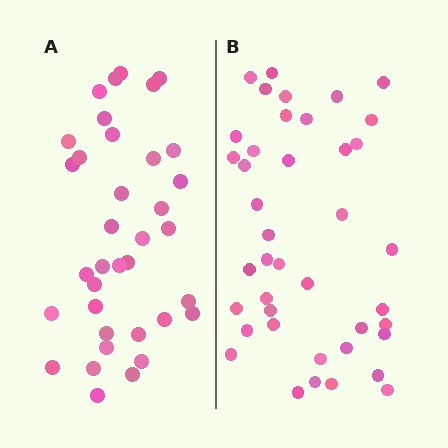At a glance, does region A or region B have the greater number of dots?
Region B (the right region) has more dots.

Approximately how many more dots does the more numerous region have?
Region B has about 5 more dots than region A.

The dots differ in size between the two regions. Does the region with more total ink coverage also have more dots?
No. Region A has more total ink coverage because its dots are larger, but region B actually contains more individual dots. Total area can be misleading — the number of items is what matters here.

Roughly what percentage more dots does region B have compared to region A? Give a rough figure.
About 15% more.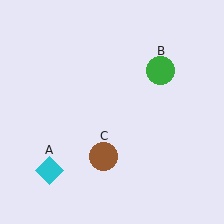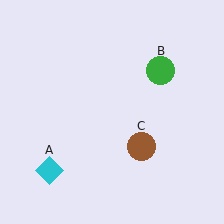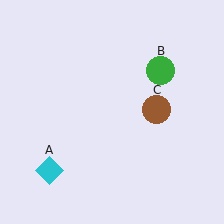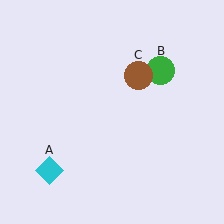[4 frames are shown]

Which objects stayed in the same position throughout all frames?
Cyan diamond (object A) and green circle (object B) remained stationary.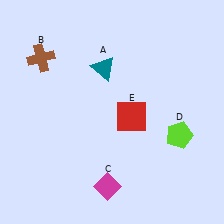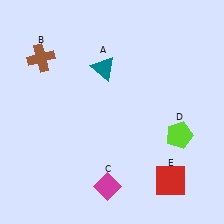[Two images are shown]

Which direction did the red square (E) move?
The red square (E) moved down.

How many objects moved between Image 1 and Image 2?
1 object moved between the two images.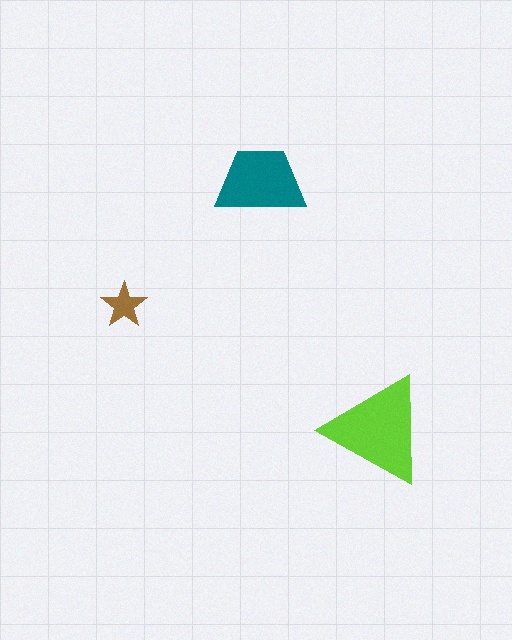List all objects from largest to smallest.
The lime triangle, the teal trapezoid, the brown star.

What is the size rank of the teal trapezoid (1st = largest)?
2nd.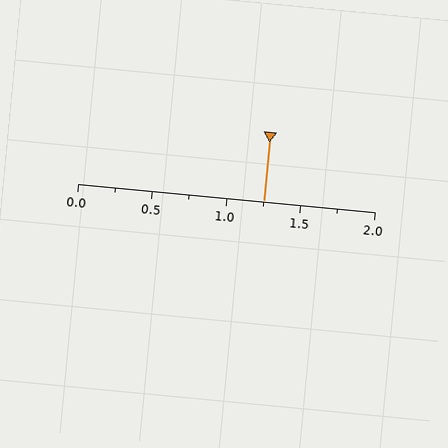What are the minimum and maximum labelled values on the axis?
The axis runs from 0.0 to 2.0.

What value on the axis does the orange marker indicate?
The marker indicates approximately 1.25.